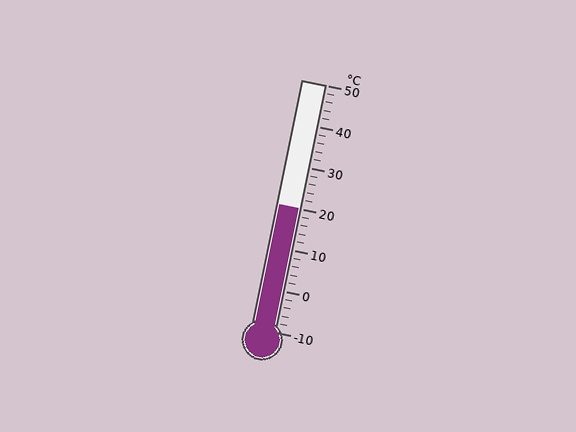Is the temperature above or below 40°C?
The temperature is below 40°C.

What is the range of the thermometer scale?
The thermometer scale ranges from -10°C to 50°C.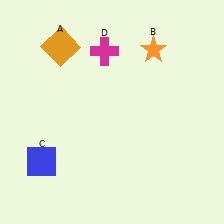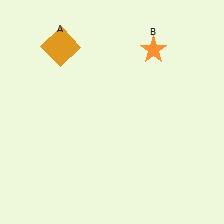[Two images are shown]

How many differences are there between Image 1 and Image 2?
There are 2 differences between the two images.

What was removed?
The blue square (C), the magenta cross (D) were removed in Image 2.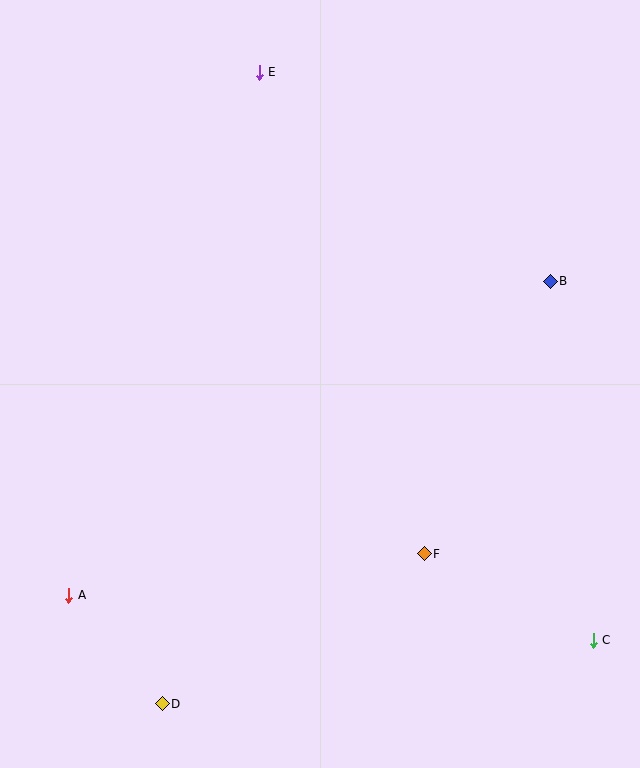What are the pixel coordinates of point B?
Point B is at (550, 281).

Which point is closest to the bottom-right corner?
Point C is closest to the bottom-right corner.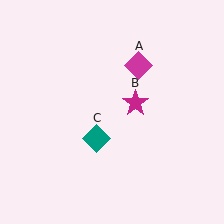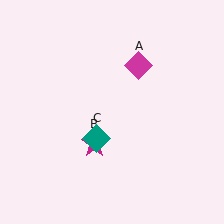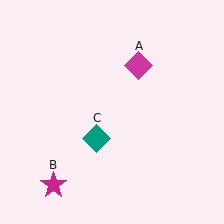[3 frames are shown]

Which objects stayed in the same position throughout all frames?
Magenta diamond (object A) and teal diamond (object C) remained stationary.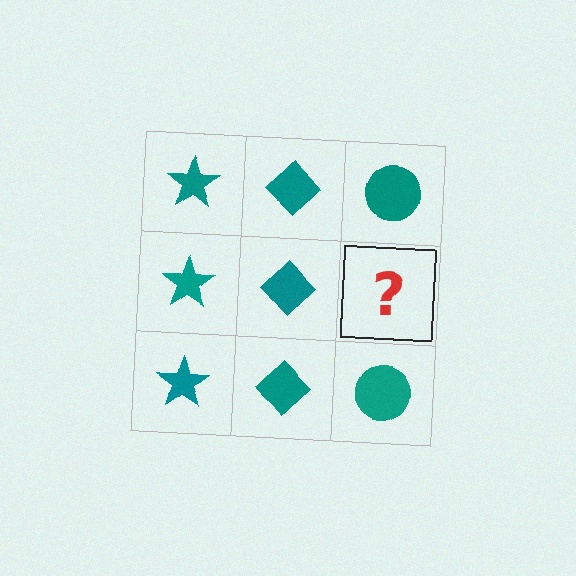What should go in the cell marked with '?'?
The missing cell should contain a teal circle.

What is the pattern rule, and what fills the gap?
The rule is that each column has a consistent shape. The gap should be filled with a teal circle.